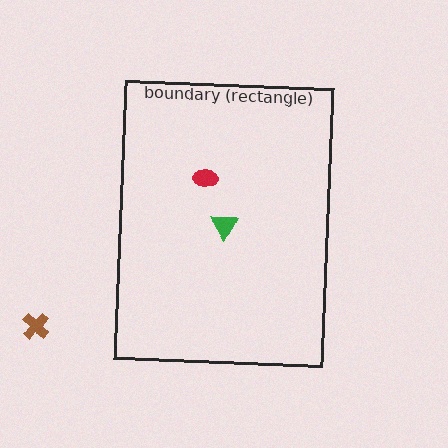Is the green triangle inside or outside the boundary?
Inside.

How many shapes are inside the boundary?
2 inside, 1 outside.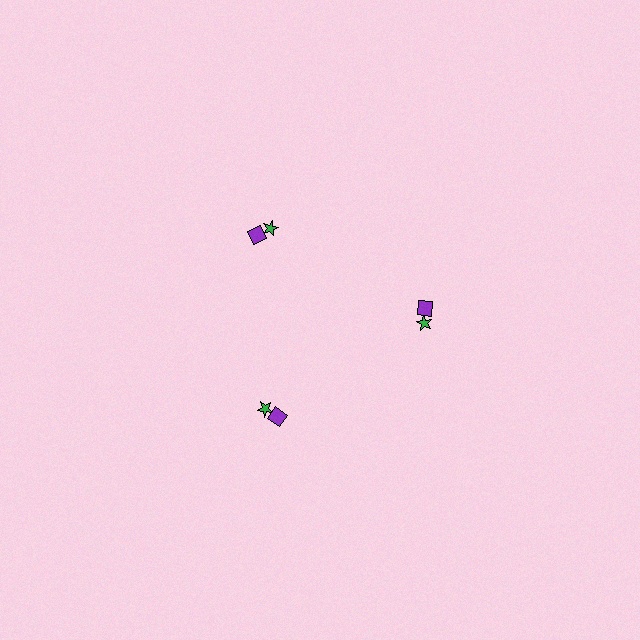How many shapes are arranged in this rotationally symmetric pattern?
There are 6 shapes, arranged in 3 groups of 2.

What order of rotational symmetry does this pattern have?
This pattern has 3-fold rotational symmetry.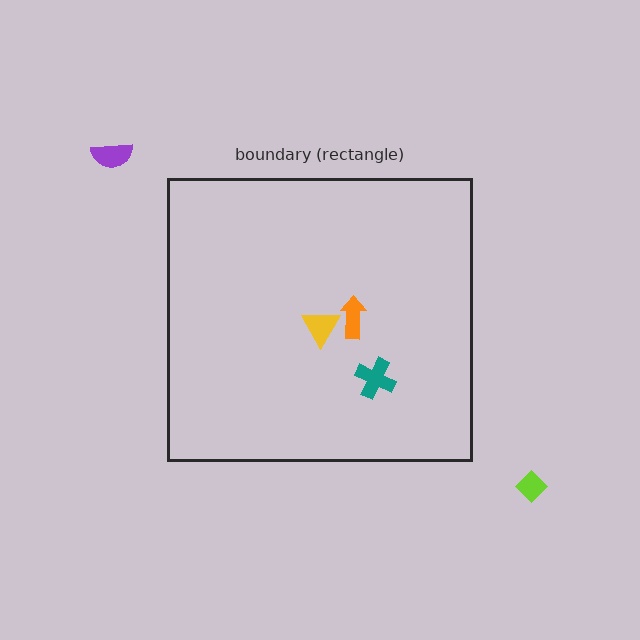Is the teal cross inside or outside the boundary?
Inside.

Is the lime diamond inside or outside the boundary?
Outside.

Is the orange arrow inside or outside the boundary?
Inside.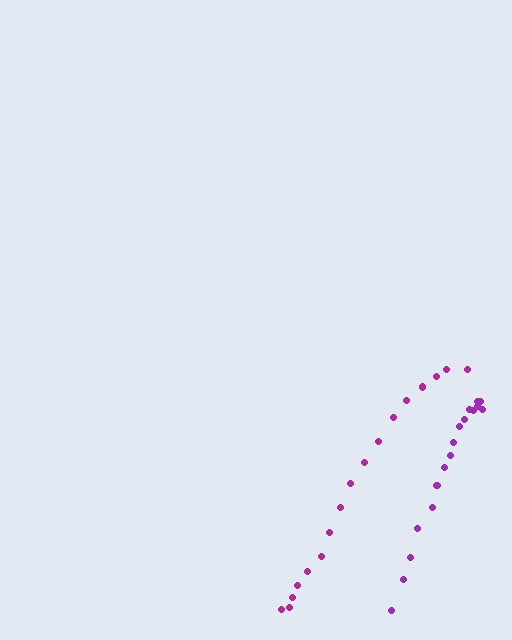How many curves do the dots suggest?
There are 2 distinct paths.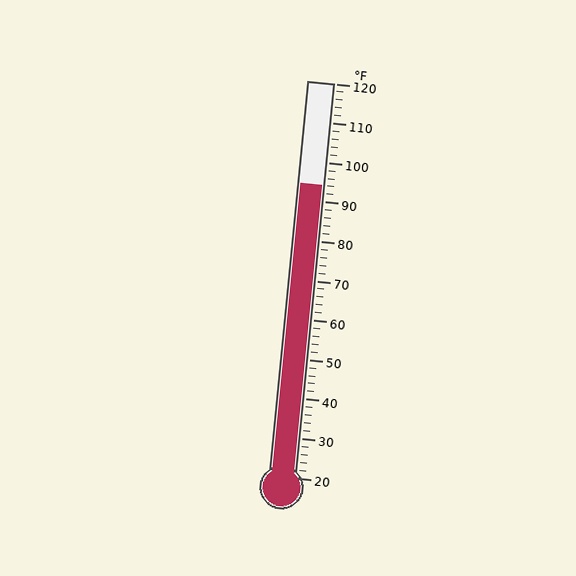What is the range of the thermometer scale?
The thermometer scale ranges from 20°F to 120°F.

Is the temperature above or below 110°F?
The temperature is below 110°F.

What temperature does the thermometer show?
The thermometer shows approximately 94°F.